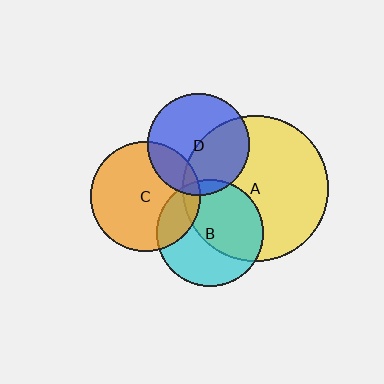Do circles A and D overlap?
Yes.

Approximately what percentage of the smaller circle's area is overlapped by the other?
Approximately 45%.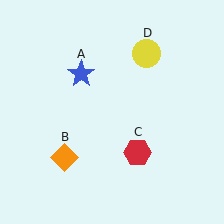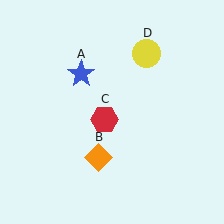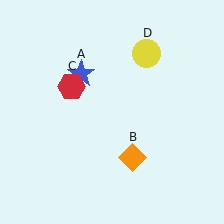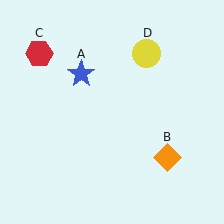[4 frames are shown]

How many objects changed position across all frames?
2 objects changed position: orange diamond (object B), red hexagon (object C).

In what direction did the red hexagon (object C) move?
The red hexagon (object C) moved up and to the left.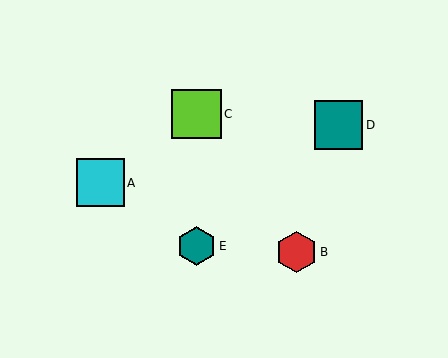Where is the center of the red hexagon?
The center of the red hexagon is at (297, 252).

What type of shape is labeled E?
Shape E is a teal hexagon.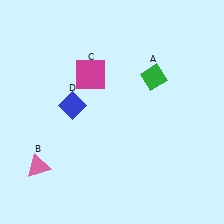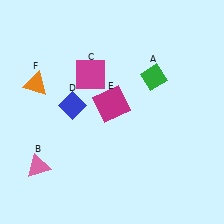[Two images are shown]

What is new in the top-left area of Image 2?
An orange triangle (F) was added in the top-left area of Image 2.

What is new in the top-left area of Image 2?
A magenta square (E) was added in the top-left area of Image 2.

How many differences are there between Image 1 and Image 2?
There are 2 differences between the two images.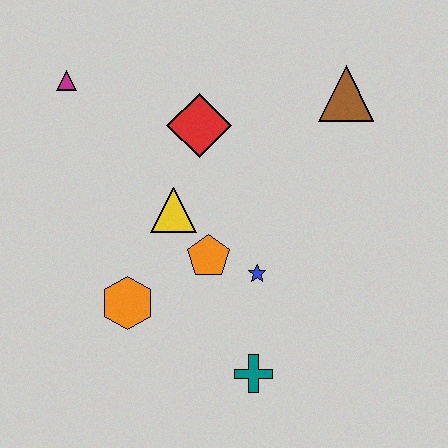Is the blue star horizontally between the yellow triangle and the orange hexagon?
No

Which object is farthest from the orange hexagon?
The brown triangle is farthest from the orange hexagon.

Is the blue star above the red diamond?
No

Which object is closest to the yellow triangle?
The orange pentagon is closest to the yellow triangle.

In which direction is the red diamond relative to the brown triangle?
The red diamond is to the left of the brown triangle.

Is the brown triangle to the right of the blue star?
Yes